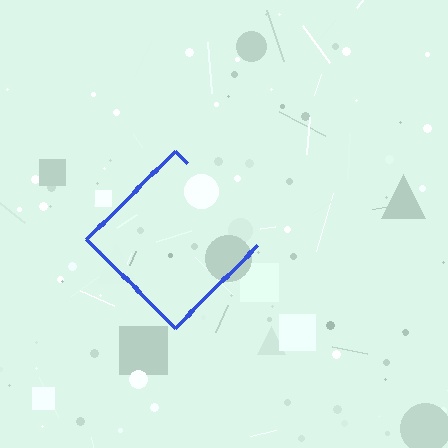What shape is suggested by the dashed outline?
The dashed outline suggests a diamond.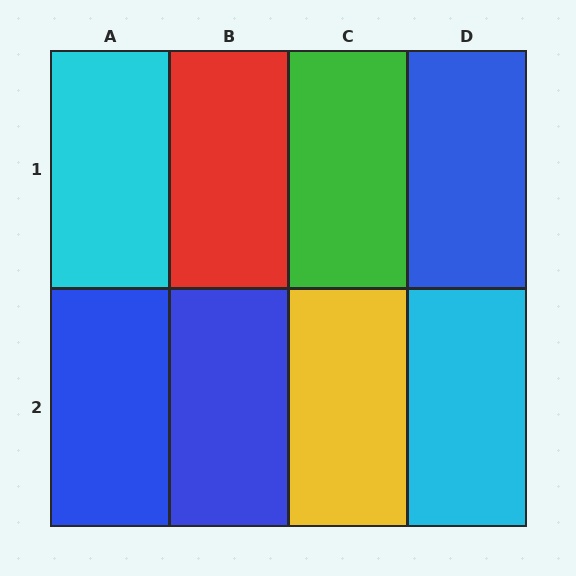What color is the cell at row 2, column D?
Cyan.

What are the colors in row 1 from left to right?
Cyan, red, green, blue.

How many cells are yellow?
1 cell is yellow.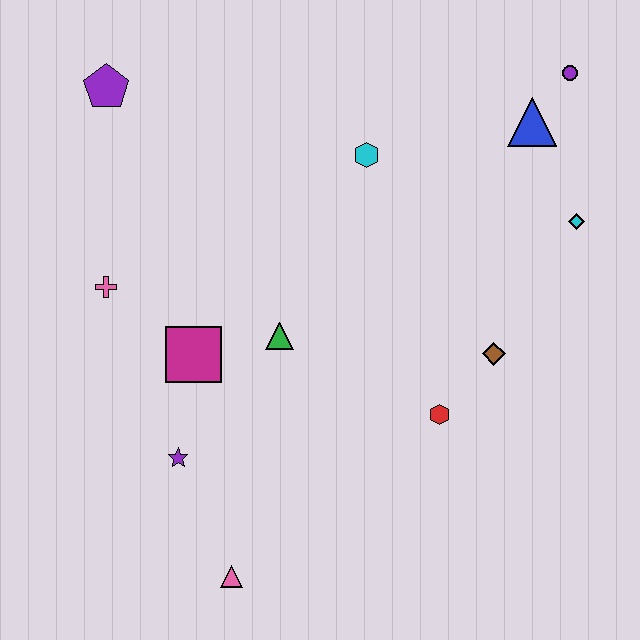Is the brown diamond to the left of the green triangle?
No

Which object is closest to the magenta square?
The green triangle is closest to the magenta square.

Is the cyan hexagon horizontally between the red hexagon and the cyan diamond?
No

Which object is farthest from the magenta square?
The purple circle is farthest from the magenta square.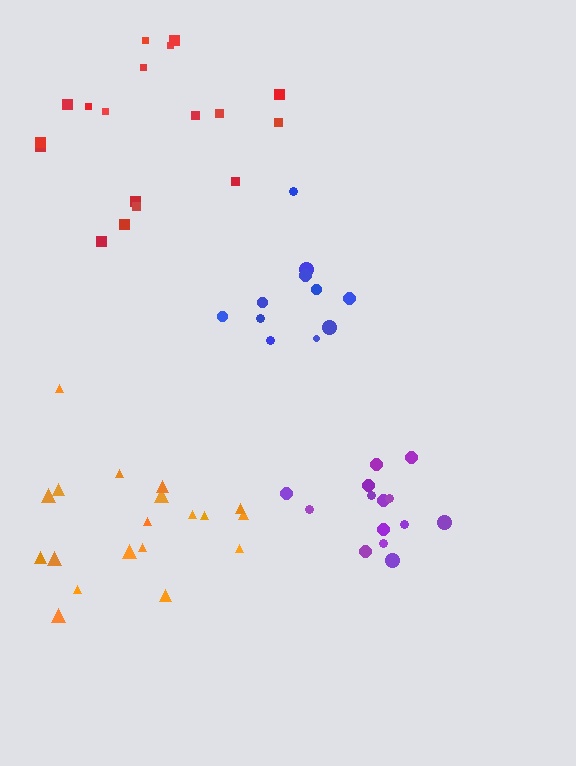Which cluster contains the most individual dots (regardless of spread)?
Orange (19).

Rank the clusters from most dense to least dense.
purple, blue, orange, red.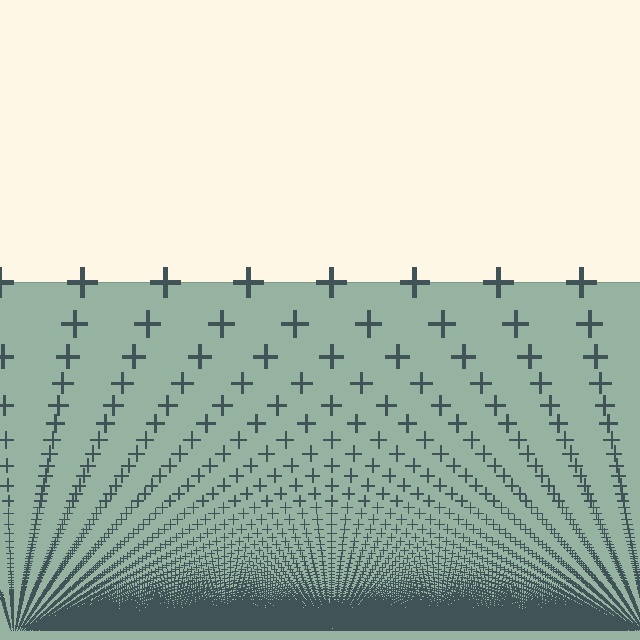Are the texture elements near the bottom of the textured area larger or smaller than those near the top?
Smaller. The gradient is inverted — elements near the bottom are smaller and denser.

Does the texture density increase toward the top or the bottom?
Density increases toward the bottom.